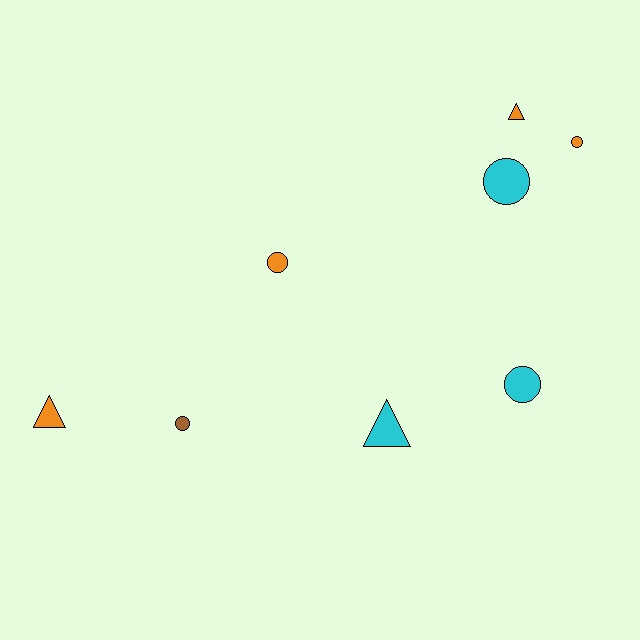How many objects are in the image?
There are 8 objects.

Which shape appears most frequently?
Circle, with 5 objects.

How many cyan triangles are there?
There is 1 cyan triangle.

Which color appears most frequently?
Orange, with 4 objects.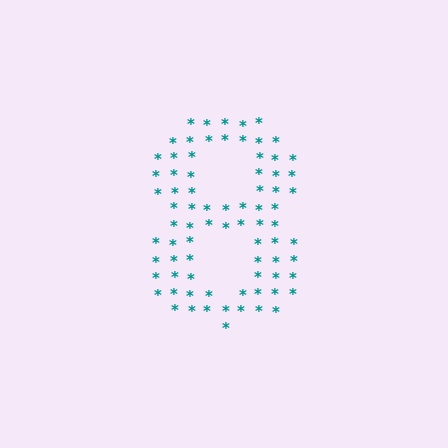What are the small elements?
The small elements are asterisks.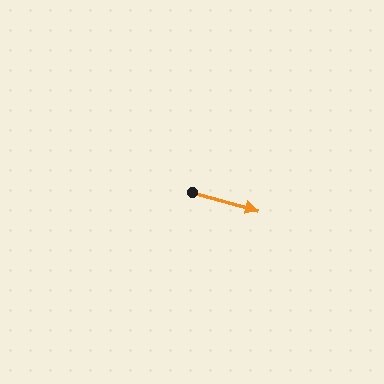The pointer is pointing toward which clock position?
Roughly 4 o'clock.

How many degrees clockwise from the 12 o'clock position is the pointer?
Approximately 106 degrees.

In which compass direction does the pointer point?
East.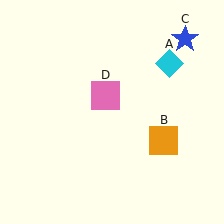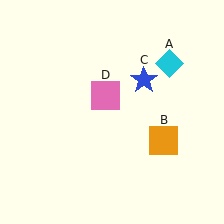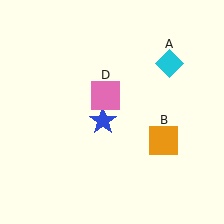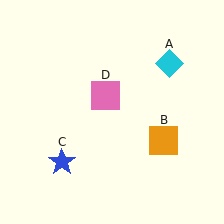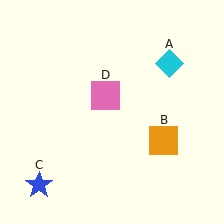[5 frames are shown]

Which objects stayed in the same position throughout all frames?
Cyan diamond (object A) and orange square (object B) and pink square (object D) remained stationary.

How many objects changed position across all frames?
1 object changed position: blue star (object C).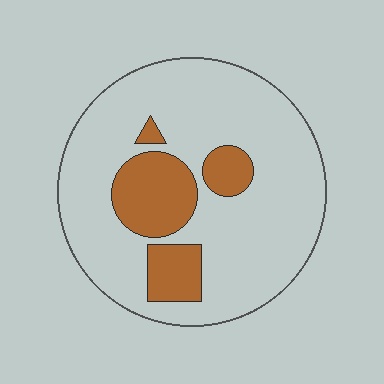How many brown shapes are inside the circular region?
4.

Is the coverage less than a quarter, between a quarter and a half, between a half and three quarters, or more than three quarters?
Less than a quarter.